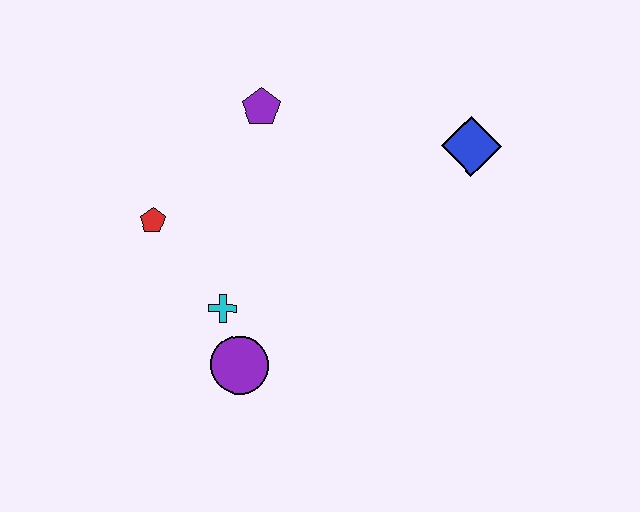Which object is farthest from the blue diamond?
The red pentagon is farthest from the blue diamond.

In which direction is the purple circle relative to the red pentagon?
The purple circle is below the red pentagon.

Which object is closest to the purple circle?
The cyan cross is closest to the purple circle.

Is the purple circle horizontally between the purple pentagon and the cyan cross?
Yes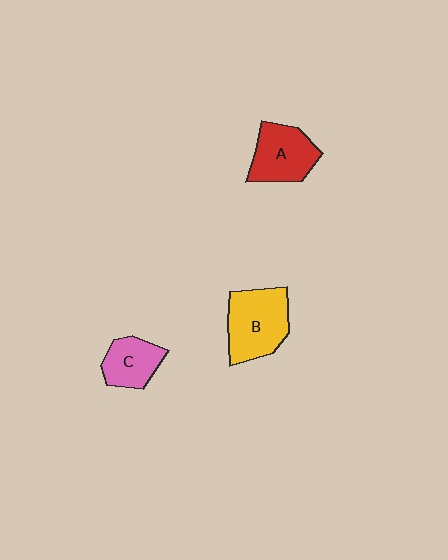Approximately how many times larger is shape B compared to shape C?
Approximately 1.6 times.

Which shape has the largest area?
Shape B (yellow).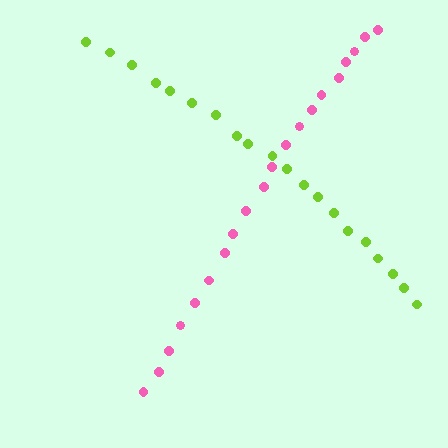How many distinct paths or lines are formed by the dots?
There are 2 distinct paths.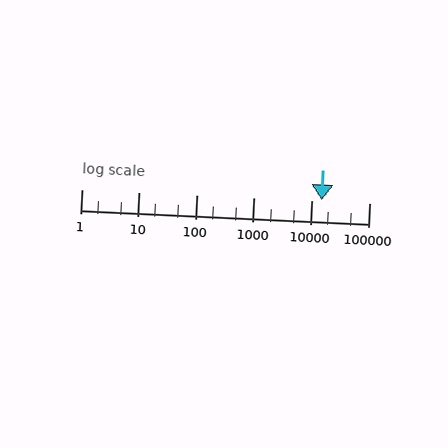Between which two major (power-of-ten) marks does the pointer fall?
The pointer is between 10000 and 100000.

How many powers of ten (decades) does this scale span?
The scale spans 5 decades, from 1 to 100000.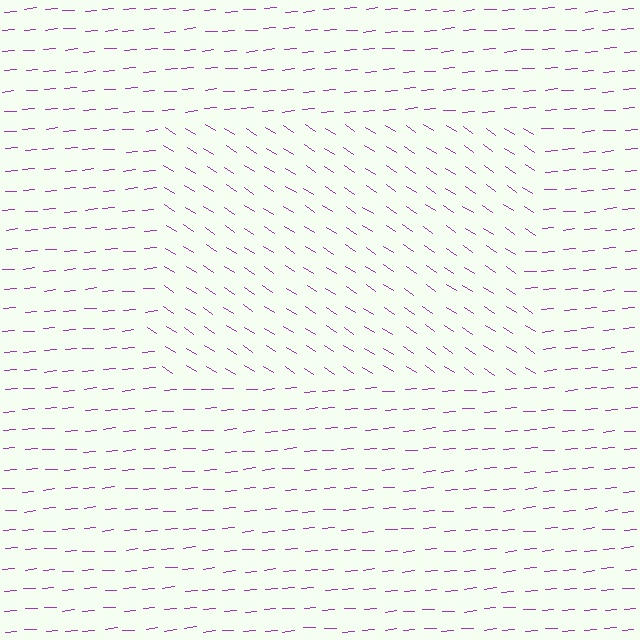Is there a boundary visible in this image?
Yes, there is a texture boundary formed by a change in line orientation.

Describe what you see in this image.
The image is filled with small purple line segments. A rectangle region in the image has lines oriented differently from the surrounding lines, creating a visible texture boundary.